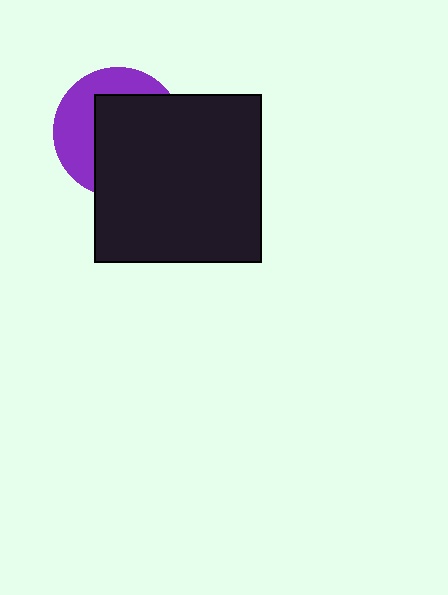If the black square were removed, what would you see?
You would see the complete purple circle.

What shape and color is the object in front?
The object in front is a black square.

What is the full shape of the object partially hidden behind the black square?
The partially hidden object is a purple circle.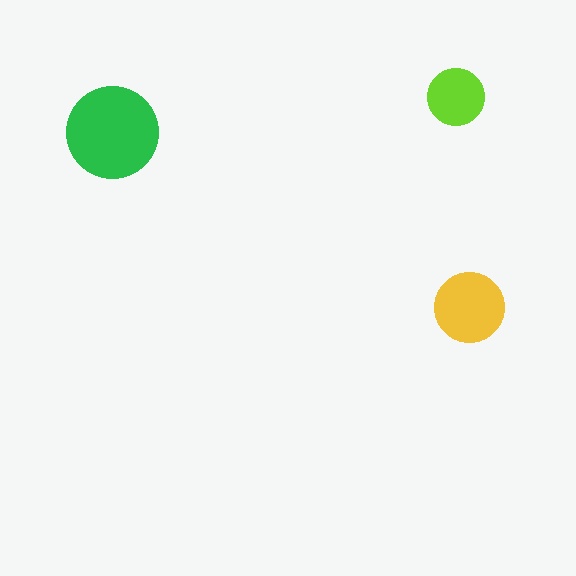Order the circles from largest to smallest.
the green one, the yellow one, the lime one.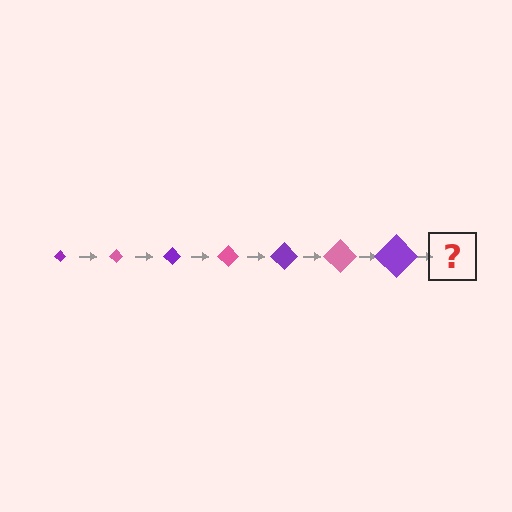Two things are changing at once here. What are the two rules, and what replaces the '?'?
The two rules are that the diamond grows larger each step and the color cycles through purple and pink. The '?' should be a pink diamond, larger than the previous one.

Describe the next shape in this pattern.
It should be a pink diamond, larger than the previous one.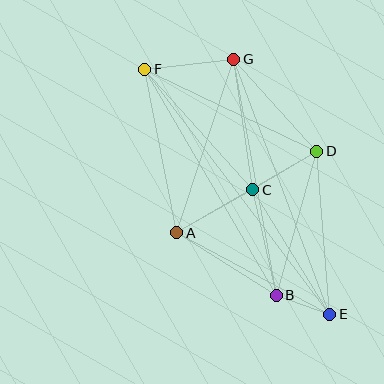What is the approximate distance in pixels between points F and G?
The distance between F and G is approximately 89 pixels.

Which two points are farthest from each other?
Points E and F are farthest from each other.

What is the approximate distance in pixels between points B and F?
The distance between B and F is approximately 261 pixels.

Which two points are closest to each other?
Points B and E are closest to each other.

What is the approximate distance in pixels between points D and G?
The distance between D and G is approximately 124 pixels.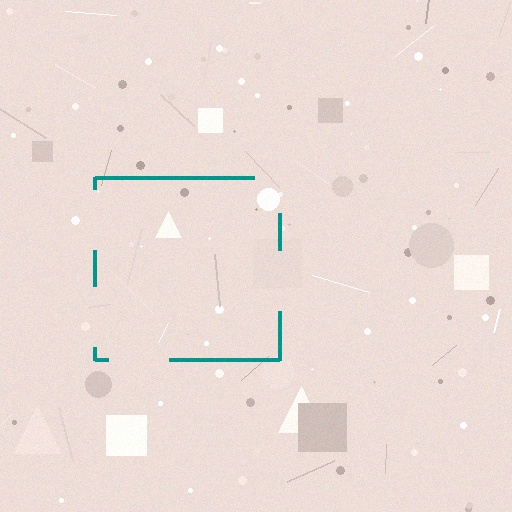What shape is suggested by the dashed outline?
The dashed outline suggests a square.